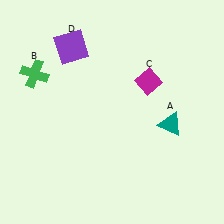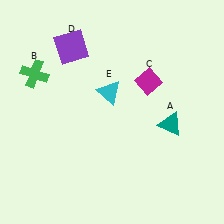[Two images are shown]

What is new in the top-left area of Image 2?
A cyan triangle (E) was added in the top-left area of Image 2.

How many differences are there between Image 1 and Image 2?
There is 1 difference between the two images.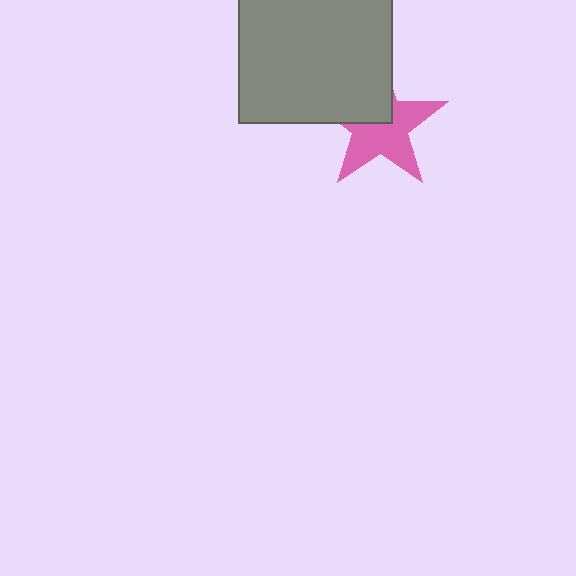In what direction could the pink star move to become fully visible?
The pink star could move toward the lower-right. That would shift it out from behind the gray rectangle entirely.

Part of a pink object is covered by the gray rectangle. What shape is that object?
It is a star.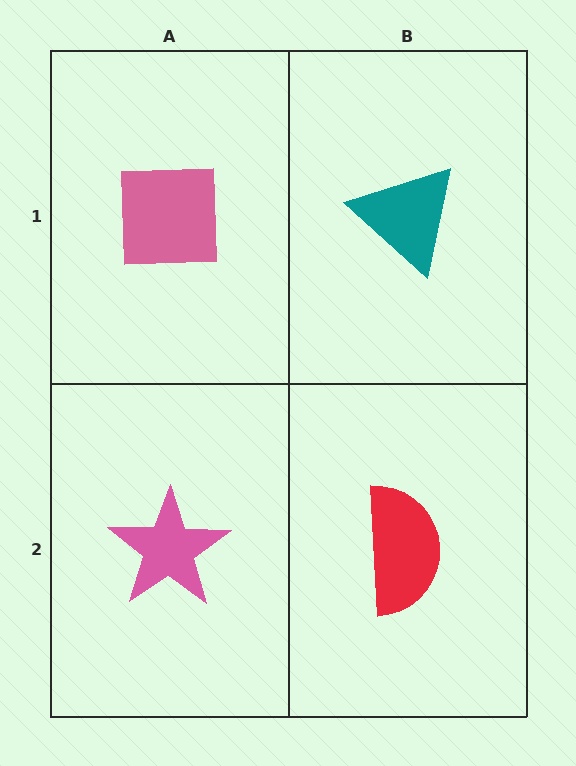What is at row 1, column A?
A pink square.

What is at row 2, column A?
A pink star.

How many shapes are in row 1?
2 shapes.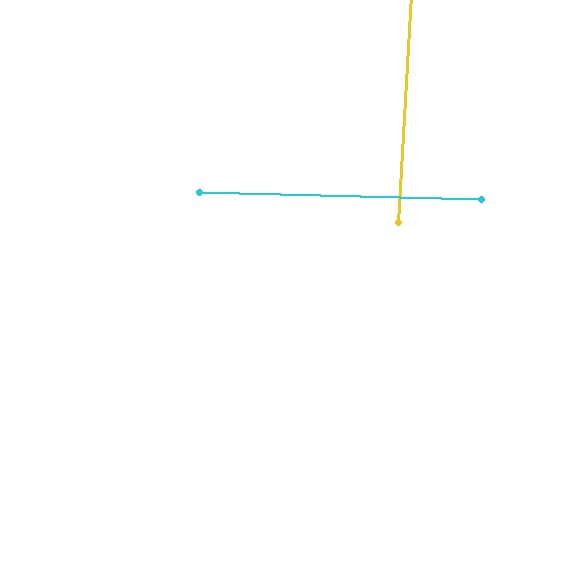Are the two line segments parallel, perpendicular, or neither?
Perpendicular — they meet at approximately 88°.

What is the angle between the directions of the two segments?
Approximately 88 degrees.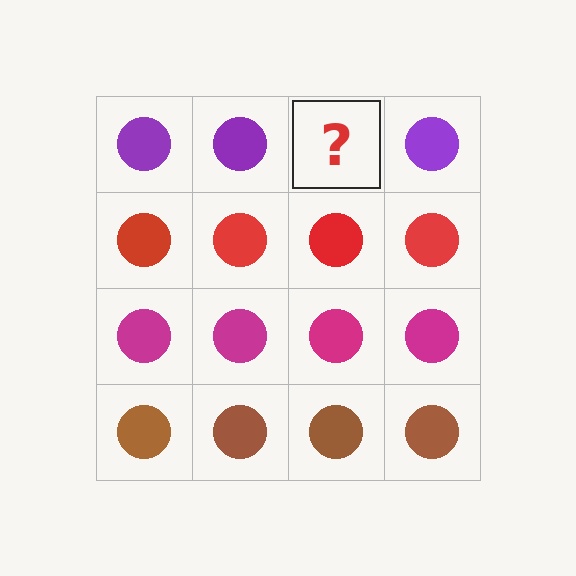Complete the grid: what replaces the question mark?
The question mark should be replaced with a purple circle.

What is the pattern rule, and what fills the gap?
The rule is that each row has a consistent color. The gap should be filled with a purple circle.